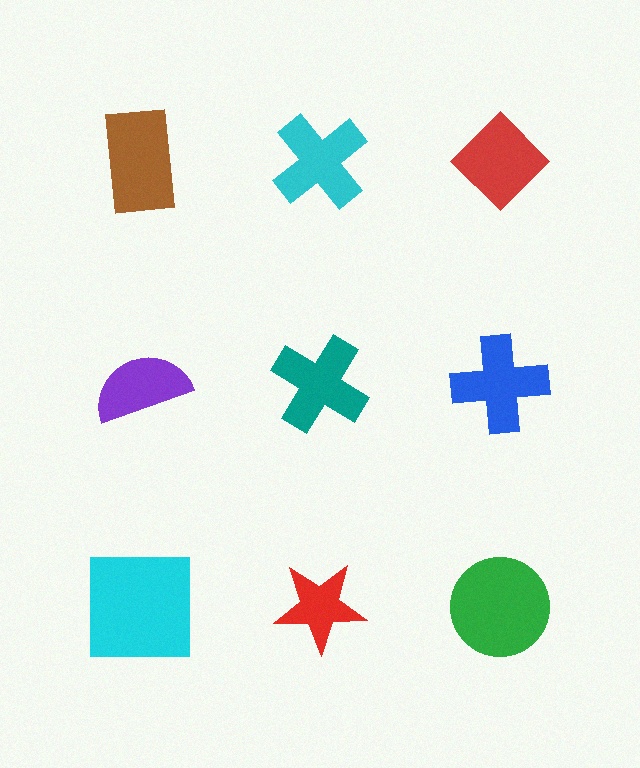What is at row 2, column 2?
A teal cross.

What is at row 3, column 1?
A cyan square.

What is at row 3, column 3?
A green circle.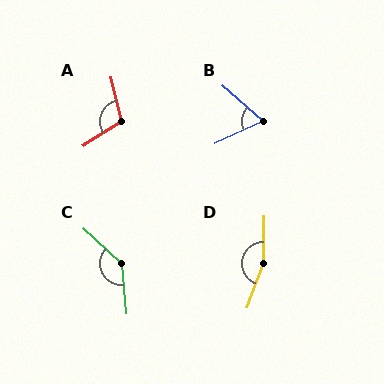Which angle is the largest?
D, at approximately 160 degrees.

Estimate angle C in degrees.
Approximately 138 degrees.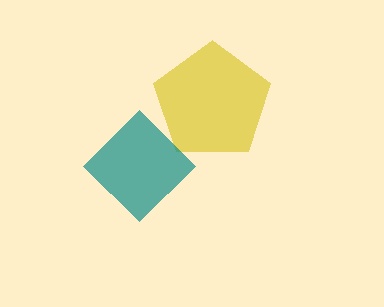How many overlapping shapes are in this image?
There are 2 overlapping shapes in the image.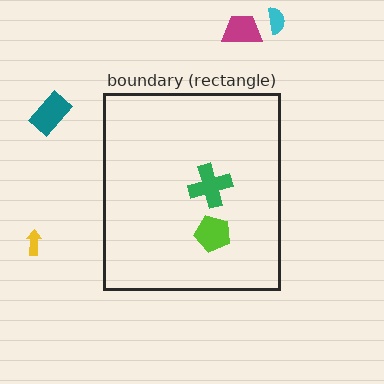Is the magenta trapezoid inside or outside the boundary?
Outside.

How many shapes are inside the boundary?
2 inside, 4 outside.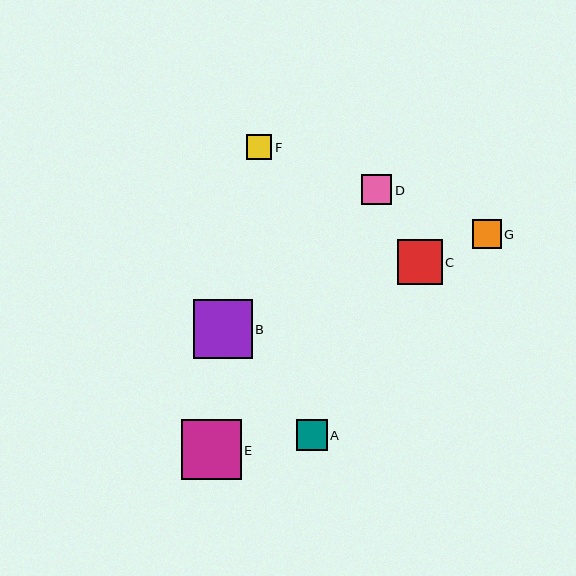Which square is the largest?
Square E is the largest with a size of approximately 60 pixels.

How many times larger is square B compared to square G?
Square B is approximately 2.0 times the size of square G.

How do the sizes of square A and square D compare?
Square A and square D are approximately the same size.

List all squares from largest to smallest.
From largest to smallest: E, B, C, A, D, G, F.